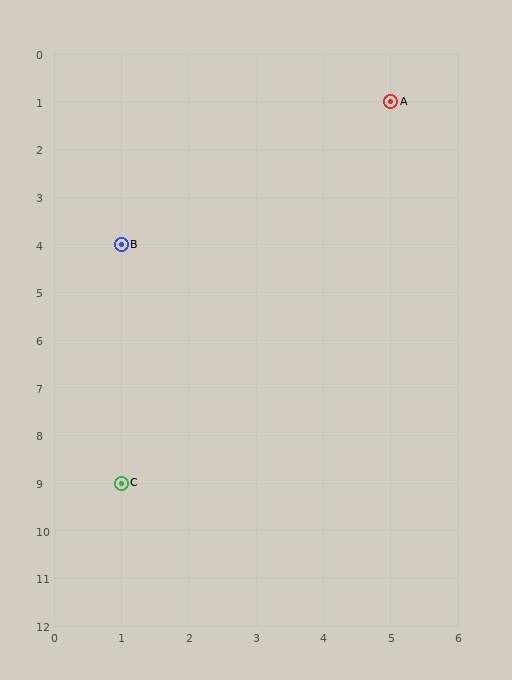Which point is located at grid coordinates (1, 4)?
Point B is at (1, 4).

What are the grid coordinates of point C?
Point C is at grid coordinates (1, 9).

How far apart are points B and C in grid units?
Points B and C are 5 rows apart.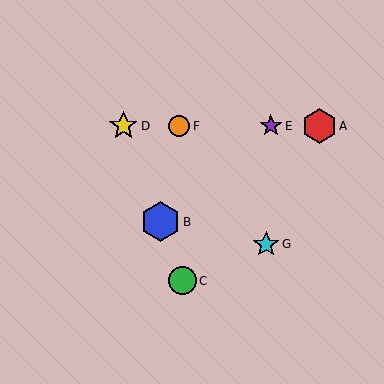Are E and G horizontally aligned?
No, E is at y≈126 and G is at y≈244.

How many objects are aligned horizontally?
4 objects (A, D, E, F) are aligned horizontally.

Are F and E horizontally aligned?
Yes, both are at y≈126.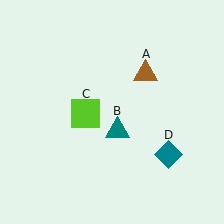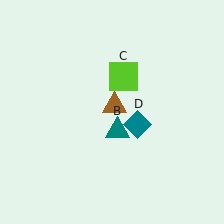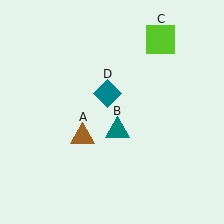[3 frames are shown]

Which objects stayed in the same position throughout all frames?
Teal triangle (object B) remained stationary.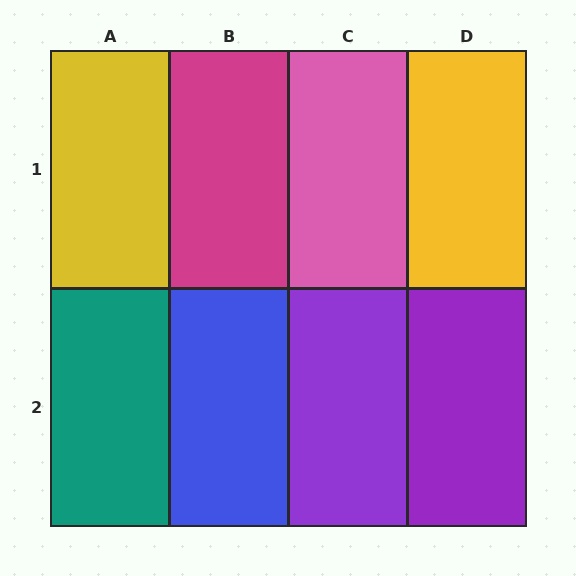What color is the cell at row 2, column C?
Purple.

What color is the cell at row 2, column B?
Blue.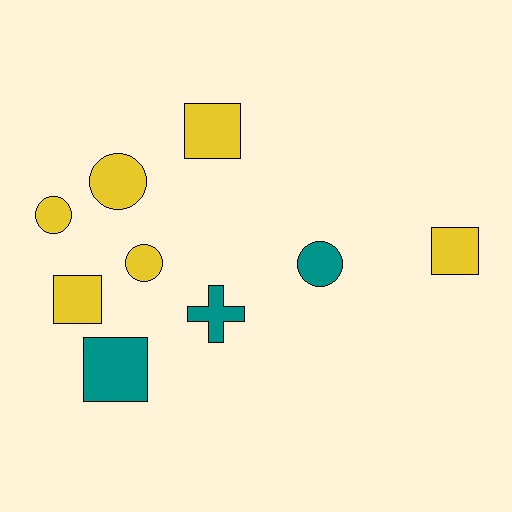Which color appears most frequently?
Yellow, with 6 objects.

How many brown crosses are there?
There are no brown crosses.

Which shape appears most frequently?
Circle, with 4 objects.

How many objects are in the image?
There are 9 objects.